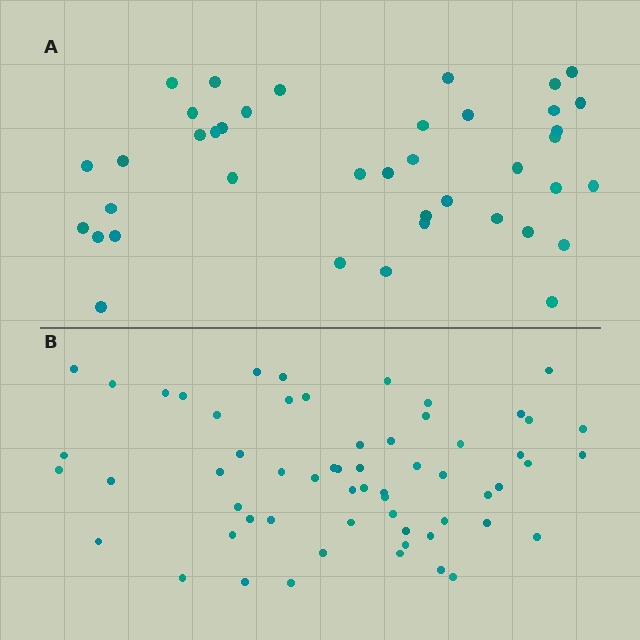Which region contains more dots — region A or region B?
Region B (the bottom region) has more dots.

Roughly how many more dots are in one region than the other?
Region B has approximately 20 more dots than region A.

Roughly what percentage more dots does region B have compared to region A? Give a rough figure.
About 50% more.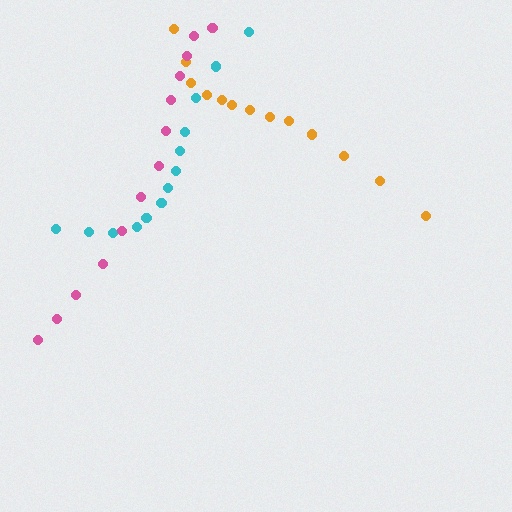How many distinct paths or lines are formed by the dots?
There are 3 distinct paths.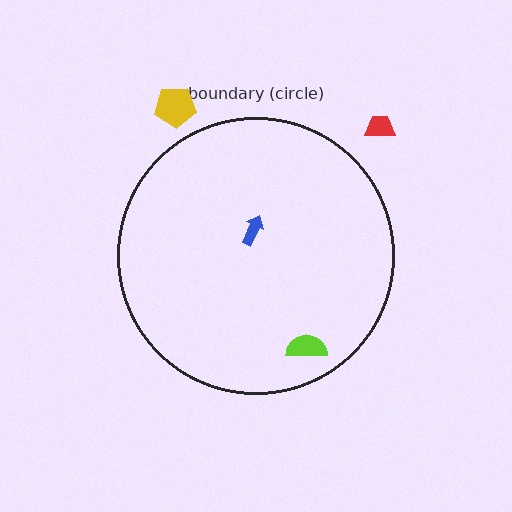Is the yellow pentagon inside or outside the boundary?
Outside.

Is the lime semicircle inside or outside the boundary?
Inside.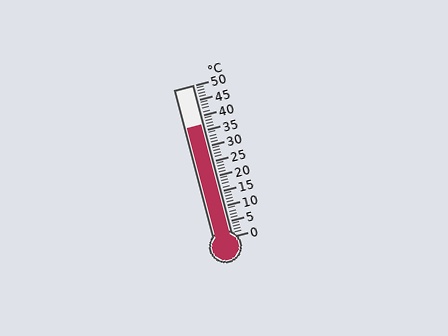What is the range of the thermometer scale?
The thermometer scale ranges from 0°C to 50°C.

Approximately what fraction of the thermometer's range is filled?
The thermometer is filled to approximately 75% of its range.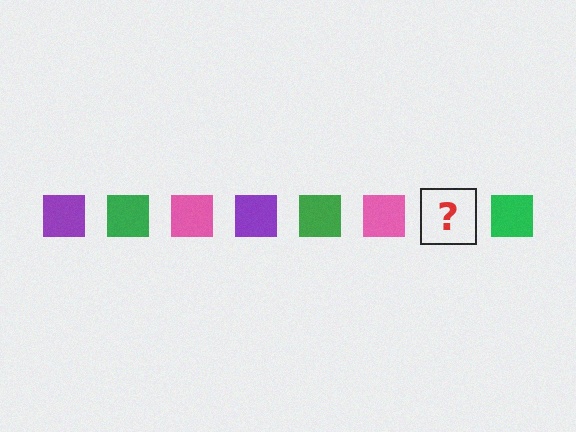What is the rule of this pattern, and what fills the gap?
The rule is that the pattern cycles through purple, green, pink squares. The gap should be filled with a purple square.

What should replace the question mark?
The question mark should be replaced with a purple square.